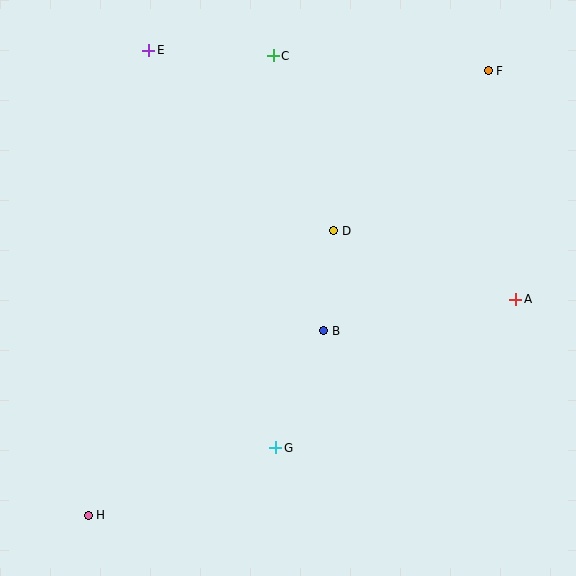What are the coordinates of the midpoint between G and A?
The midpoint between G and A is at (396, 374).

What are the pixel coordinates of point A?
Point A is at (516, 299).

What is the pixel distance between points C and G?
The distance between C and G is 392 pixels.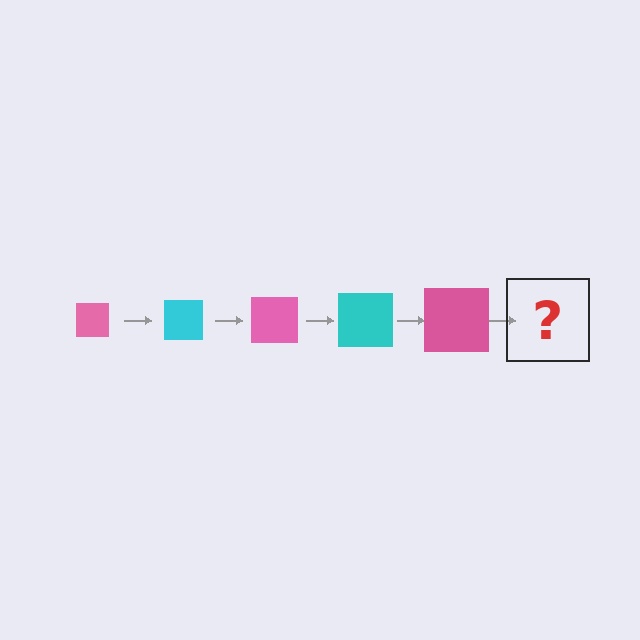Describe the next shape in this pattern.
It should be a cyan square, larger than the previous one.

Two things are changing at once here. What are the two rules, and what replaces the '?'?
The two rules are that the square grows larger each step and the color cycles through pink and cyan. The '?' should be a cyan square, larger than the previous one.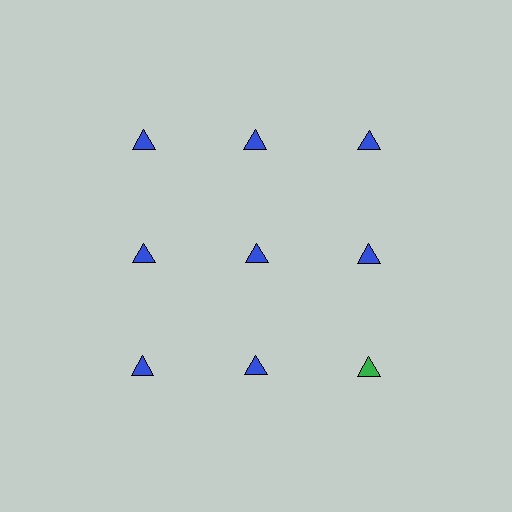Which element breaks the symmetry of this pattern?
The green triangle in the third row, center column breaks the symmetry. All other shapes are blue triangles.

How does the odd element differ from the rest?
It has a different color: green instead of blue.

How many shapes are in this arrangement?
There are 9 shapes arranged in a grid pattern.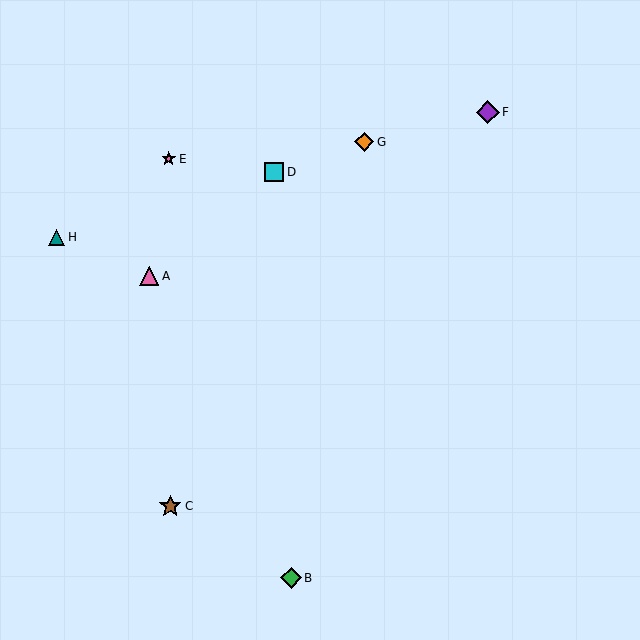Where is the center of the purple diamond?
The center of the purple diamond is at (488, 112).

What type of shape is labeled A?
Shape A is a pink triangle.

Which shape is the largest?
The purple diamond (labeled F) is the largest.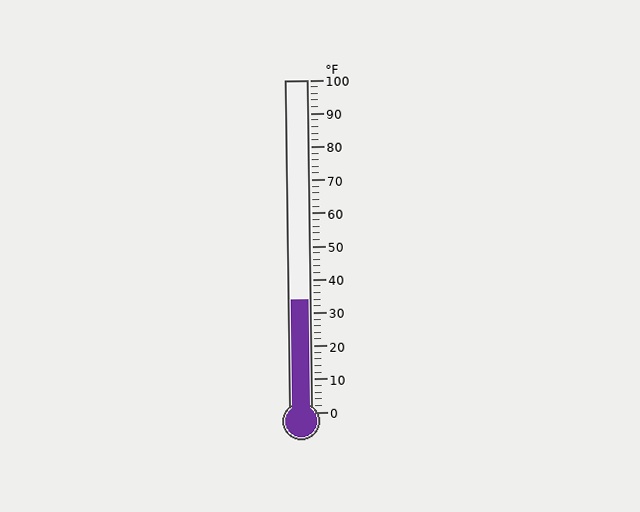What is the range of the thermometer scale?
The thermometer scale ranges from 0°F to 100°F.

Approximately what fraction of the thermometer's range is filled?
The thermometer is filled to approximately 35% of its range.